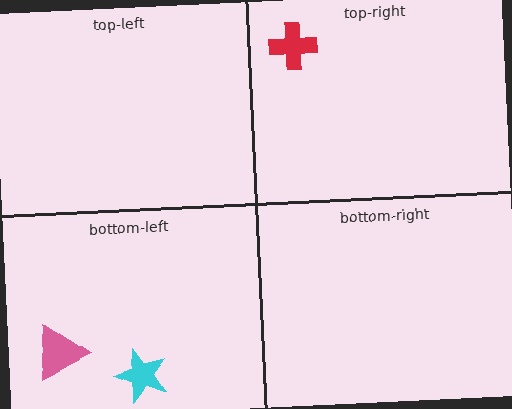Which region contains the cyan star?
The bottom-left region.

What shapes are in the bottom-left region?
The cyan star, the pink triangle.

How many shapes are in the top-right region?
1.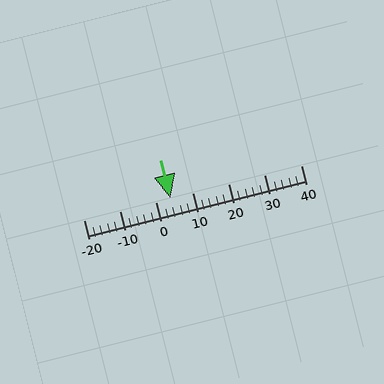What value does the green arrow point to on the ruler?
The green arrow points to approximately 4.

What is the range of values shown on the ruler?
The ruler shows values from -20 to 40.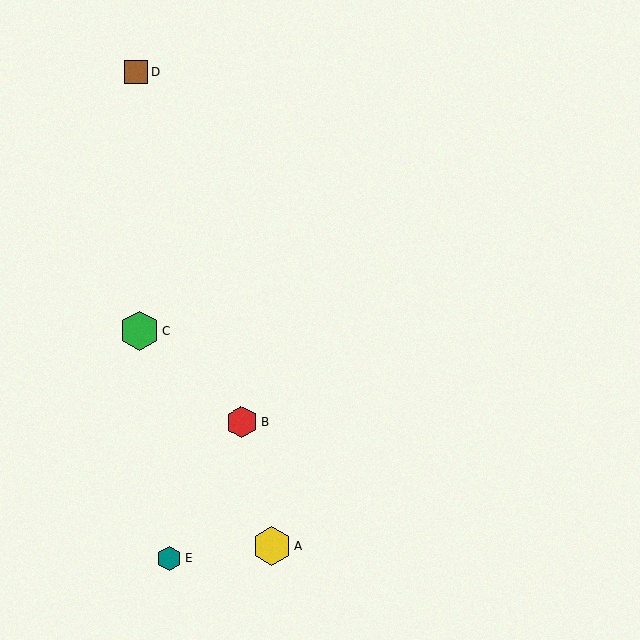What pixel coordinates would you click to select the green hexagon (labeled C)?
Click at (140, 331) to select the green hexagon C.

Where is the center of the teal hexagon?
The center of the teal hexagon is at (170, 558).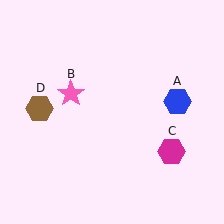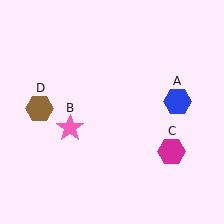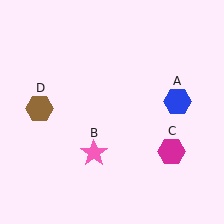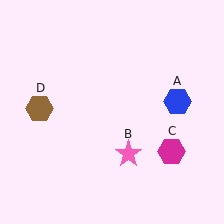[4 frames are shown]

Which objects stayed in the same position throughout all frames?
Blue hexagon (object A) and magenta hexagon (object C) and brown hexagon (object D) remained stationary.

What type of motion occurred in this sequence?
The pink star (object B) rotated counterclockwise around the center of the scene.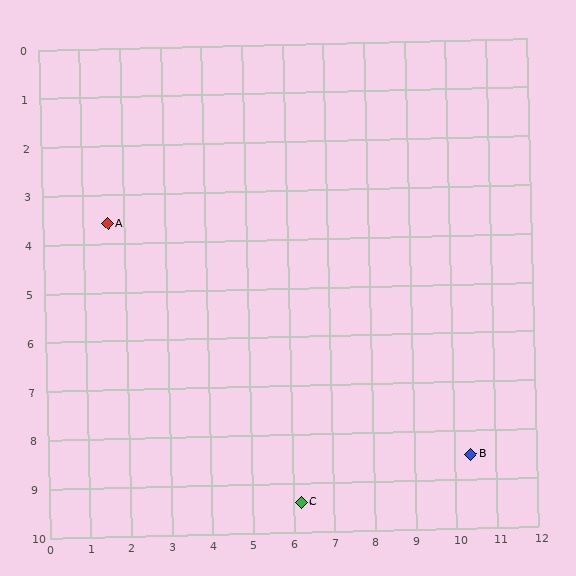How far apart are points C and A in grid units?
Points C and A are about 7.4 grid units apart.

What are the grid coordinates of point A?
Point A is at approximately (1.6, 3.6).